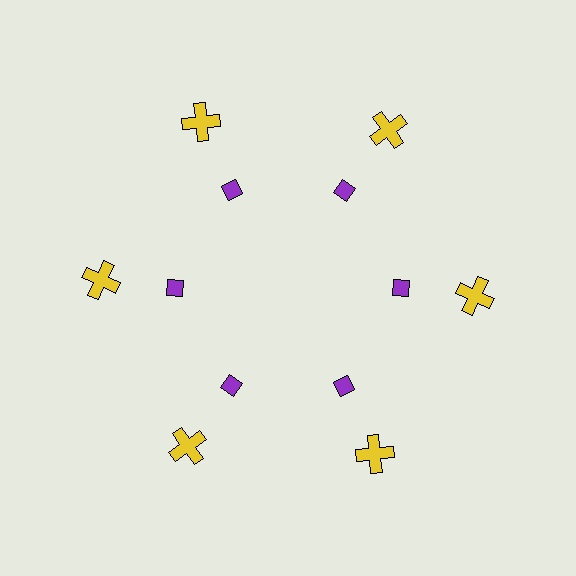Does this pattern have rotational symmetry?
Yes, this pattern has 6-fold rotational symmetry. It looks the same after rotating 60 degrees around the center.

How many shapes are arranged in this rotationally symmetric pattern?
There are 12 shapes, arranged in 6 groups of 2.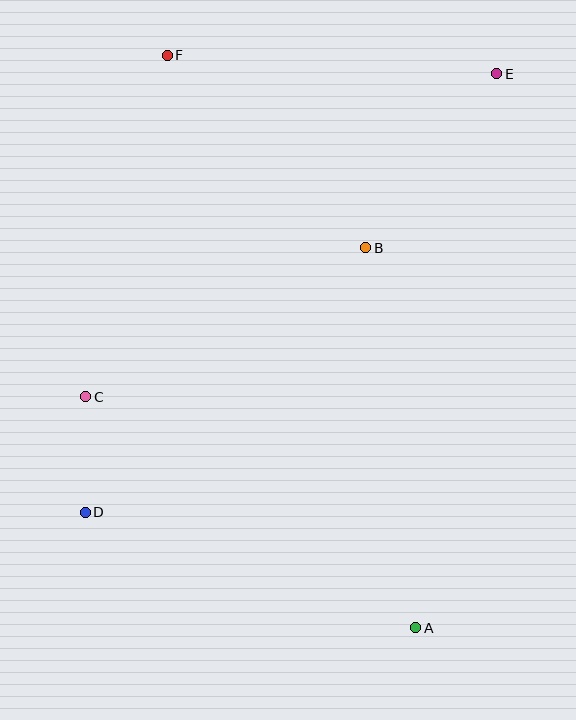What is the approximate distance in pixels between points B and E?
The distance between B and E is approximately 218 pixels.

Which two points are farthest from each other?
Points A and F are farthest from each other.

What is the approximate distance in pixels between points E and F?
The distance between E and F is approximately 330 pixels.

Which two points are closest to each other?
Points C and D are closest to each other.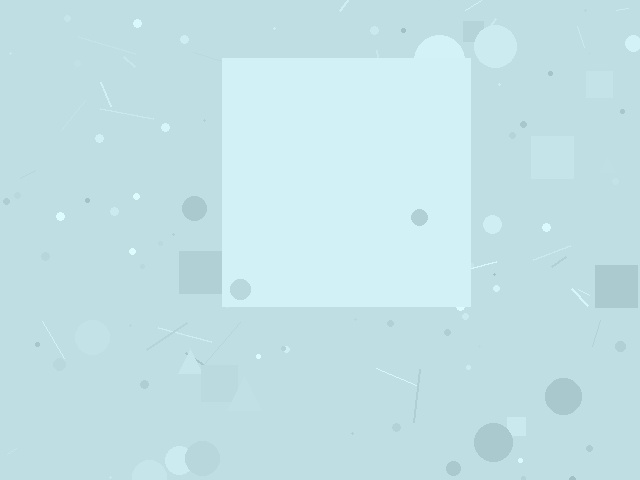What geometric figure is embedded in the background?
A square is embedded in the background.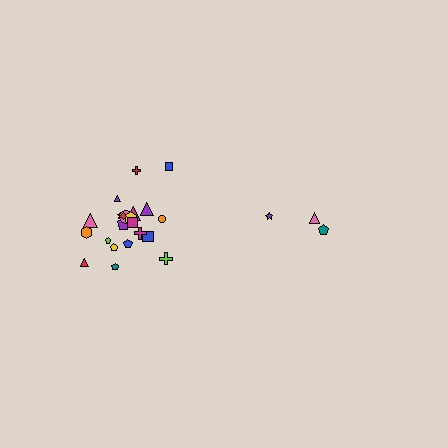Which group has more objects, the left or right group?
The left group.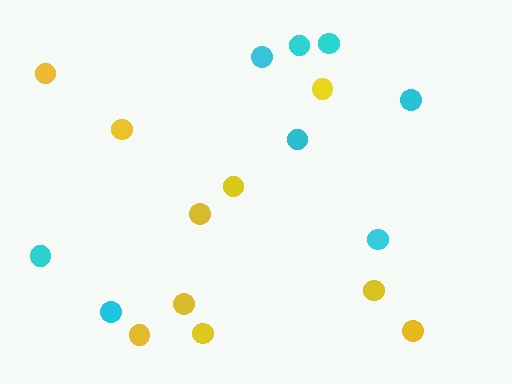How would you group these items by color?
There are 2 groups: one group of cyan circles (8) and one group of yellow circles (10).